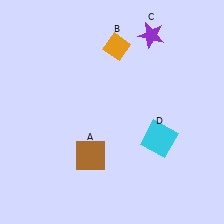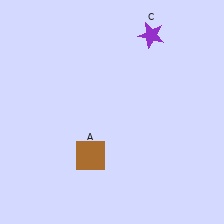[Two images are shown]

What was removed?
The cyan square (D), the orange diamond (B) were removed in Image 2.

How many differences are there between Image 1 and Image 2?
There are 2 differences between the two images.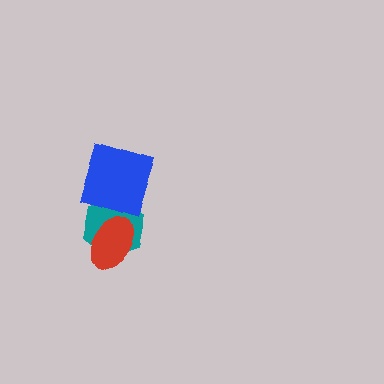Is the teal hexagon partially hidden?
Yes, it is partially covered by another shape.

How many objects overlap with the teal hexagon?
2 objects overlap with the teal hexagon.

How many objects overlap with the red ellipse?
1 object overlaps with the red ellipse.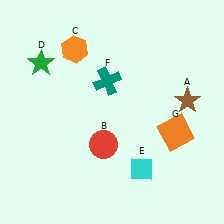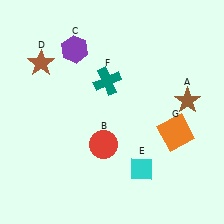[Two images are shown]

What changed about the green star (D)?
In Image 1, D is green. In Image 2, it changed to brown.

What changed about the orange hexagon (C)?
In Image 1, C is orange. In Image 2, it changed to purple.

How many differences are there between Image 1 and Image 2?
There are 2 differences between the two images.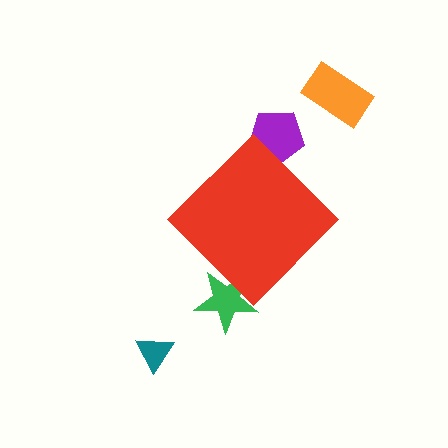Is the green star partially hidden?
Yes, the green star is partially hidden behind the red diamond.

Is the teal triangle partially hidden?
No, the teal triangle is fully visible.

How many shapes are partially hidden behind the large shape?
2 shapes are partially hidden.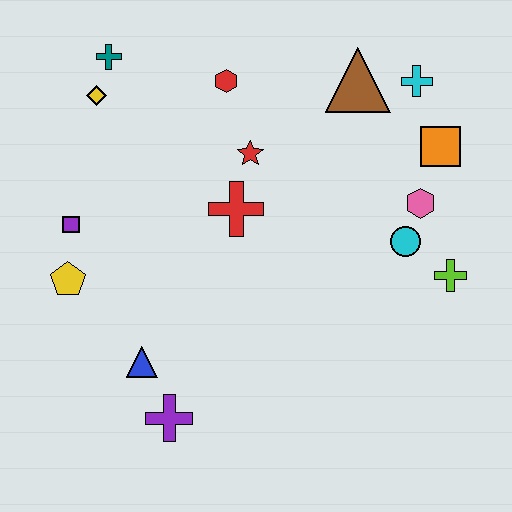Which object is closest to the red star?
The red cross is closest to the red star.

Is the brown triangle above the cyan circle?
Yes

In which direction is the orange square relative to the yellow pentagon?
The orange square is to the right of the yellow pentagon.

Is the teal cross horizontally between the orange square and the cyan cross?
No